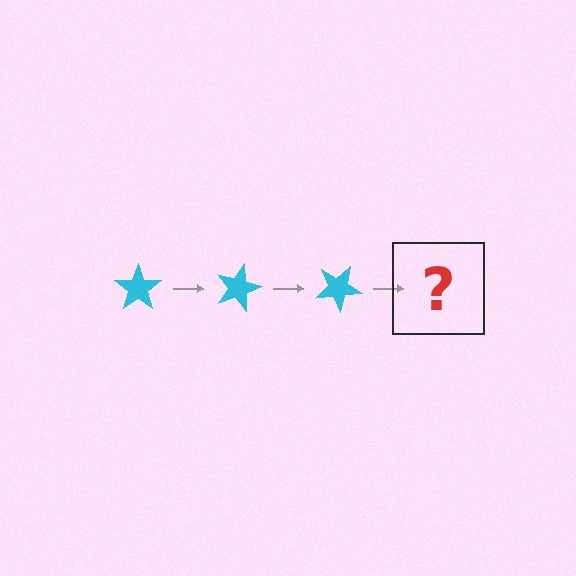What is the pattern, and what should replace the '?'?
The pattern is that the star rotates 15 degrees each step. The '?' should be a cyan star rotated 45 degrees.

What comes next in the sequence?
The next element should be a cyan star rotated 45 degrees.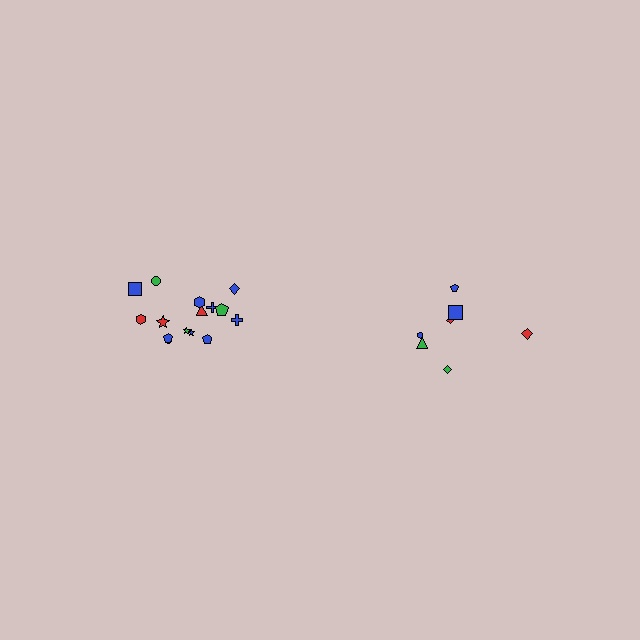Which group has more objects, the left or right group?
The left group.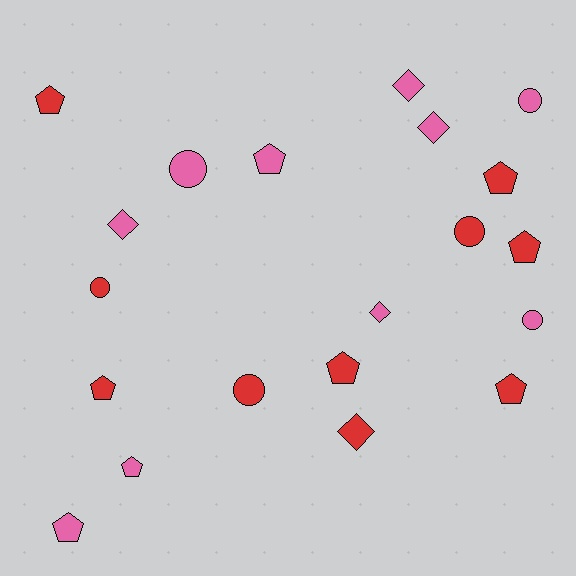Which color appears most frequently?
Pink, with 10 objects.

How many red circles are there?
There are 3 red circles.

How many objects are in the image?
There are 20 objects.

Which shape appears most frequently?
Pentagon, with 9 objects.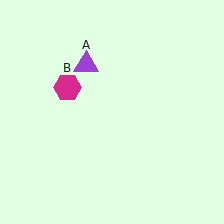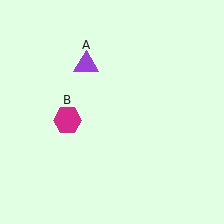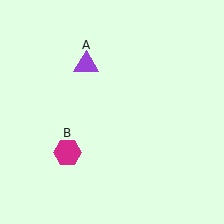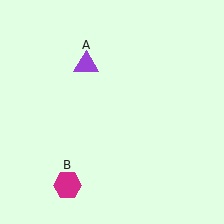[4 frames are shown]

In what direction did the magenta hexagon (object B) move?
The magenta hexagon (object B) moved down.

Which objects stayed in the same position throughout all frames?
Purple triangle (object A) remained stationary.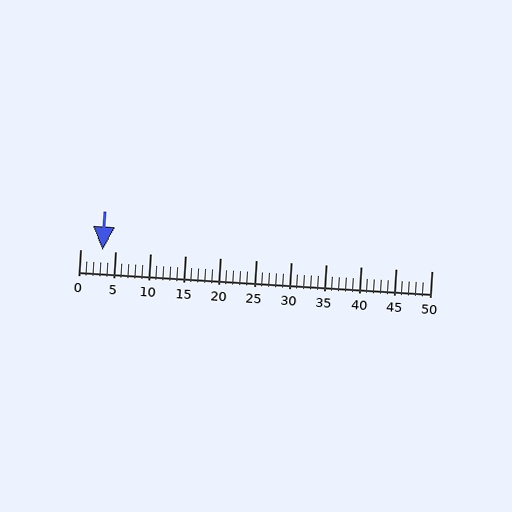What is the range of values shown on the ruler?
The ruler shows values from 0 to 50.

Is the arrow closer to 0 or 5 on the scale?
The arrow is closer to 5.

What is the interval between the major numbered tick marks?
The major tick marks are spaced 5 units apart.